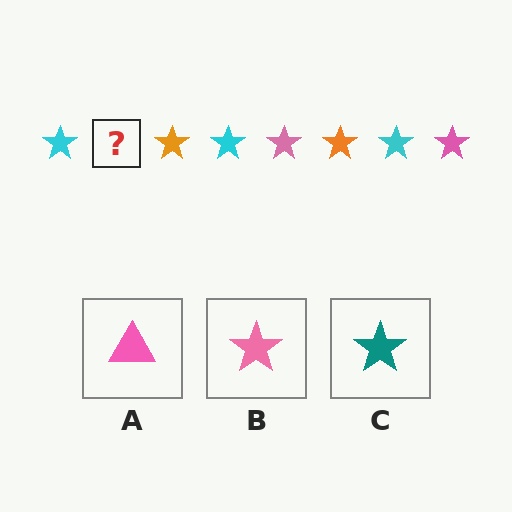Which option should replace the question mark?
Option B.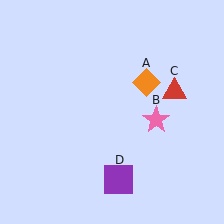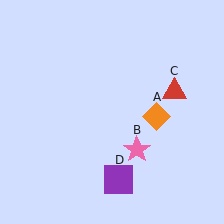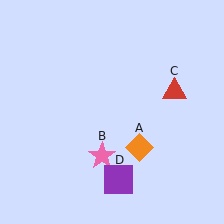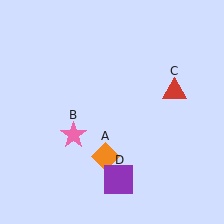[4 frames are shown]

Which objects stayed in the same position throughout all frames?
Red triangle (object C) and purple square (object D) remained stationary.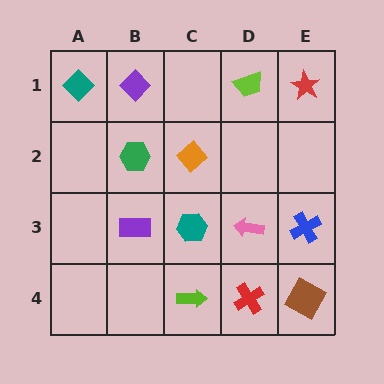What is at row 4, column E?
A brown square.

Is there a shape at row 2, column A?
No, that cell is empty.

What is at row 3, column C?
A teal hexagon.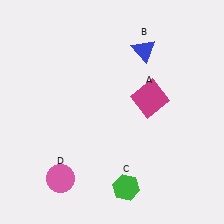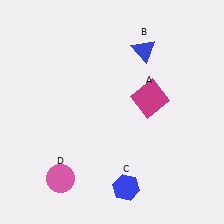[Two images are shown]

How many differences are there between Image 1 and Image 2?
There is 1 difference between the two images.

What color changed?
The hexagon (C) changed from green in Image 1 to blue in Image 2.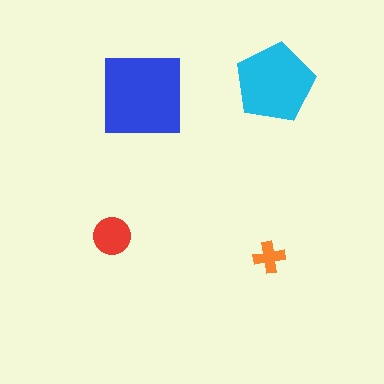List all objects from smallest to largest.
The orange cross, the red circle, the cyan pentagon, the blue square.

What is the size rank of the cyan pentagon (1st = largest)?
2nd.